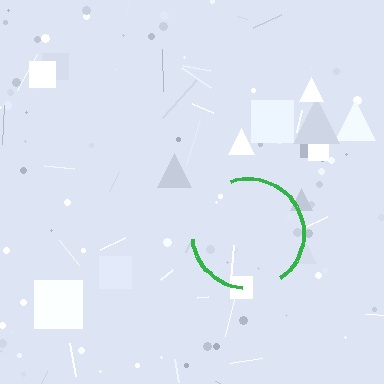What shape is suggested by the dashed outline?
The dashed outline suggests a circle.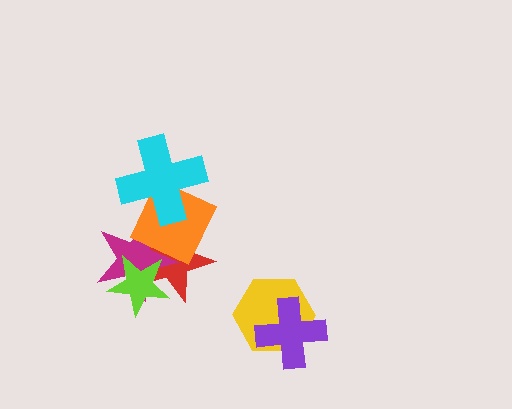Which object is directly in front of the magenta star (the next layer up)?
The orange diamond is directly in front of the magenta star.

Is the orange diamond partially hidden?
Yes, it is partially covered by another shape.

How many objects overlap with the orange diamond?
3 objects overlap with the orange diamond.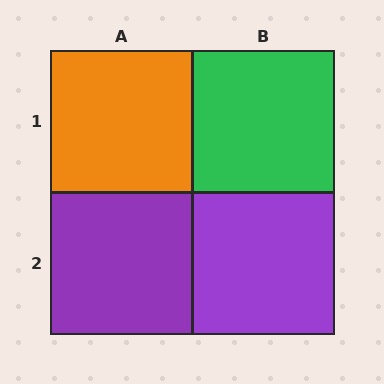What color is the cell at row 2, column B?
Purple.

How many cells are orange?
1 cell is orange.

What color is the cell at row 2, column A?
Purple.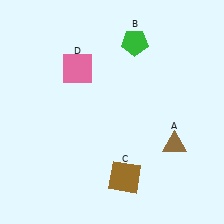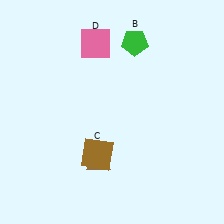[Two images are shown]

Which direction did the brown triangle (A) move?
The brown triangle (A) moved left.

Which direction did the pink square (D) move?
The pink square (D) moved up.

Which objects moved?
The objects that moved are: the brown triangle (A), the brown square (C), the pink square (D).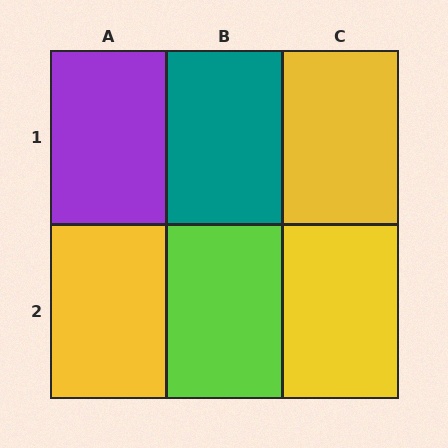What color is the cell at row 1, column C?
Yellow.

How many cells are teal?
1 cell is teal.